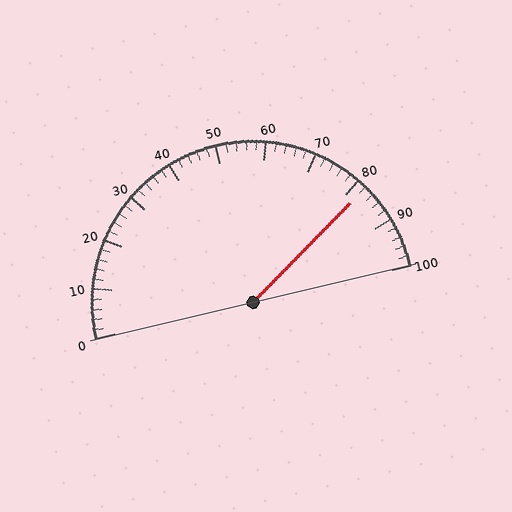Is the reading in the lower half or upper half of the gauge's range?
The reading is in the upper half of the range (0 to 100).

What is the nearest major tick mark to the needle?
The nearest major tick mark is 80.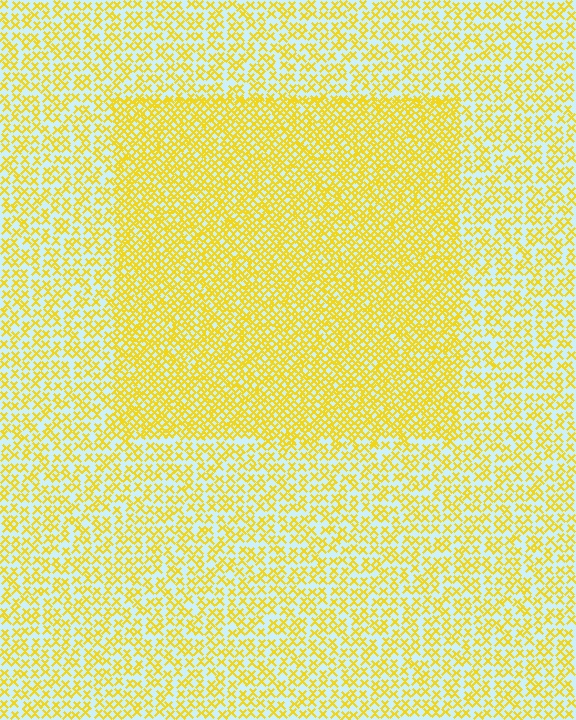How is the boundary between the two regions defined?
The boundary is defined by a change in element density (approximately 1.8x ratio). All elements are the same color, size, and shape.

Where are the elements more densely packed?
The elements are more densely packed inside the rectangle boundary.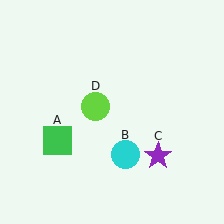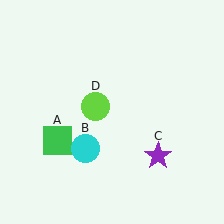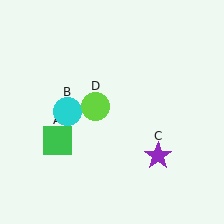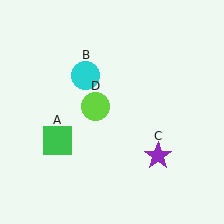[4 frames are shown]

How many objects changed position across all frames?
1 object changed position: cyan circle (object B).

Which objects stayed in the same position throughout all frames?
Green square (object A) and purple star (object C) and lime circle (object D) remained stationary.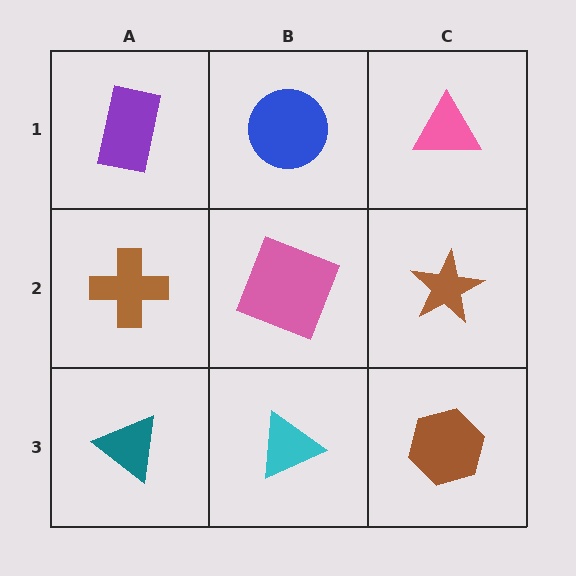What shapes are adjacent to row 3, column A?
A brown cross (row 2, column A), a cyan triangle (row 3, column B).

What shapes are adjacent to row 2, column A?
A purple rectangle (row 1, column A), a teal triangle (row 3, column A), a pink square (row 2, column B).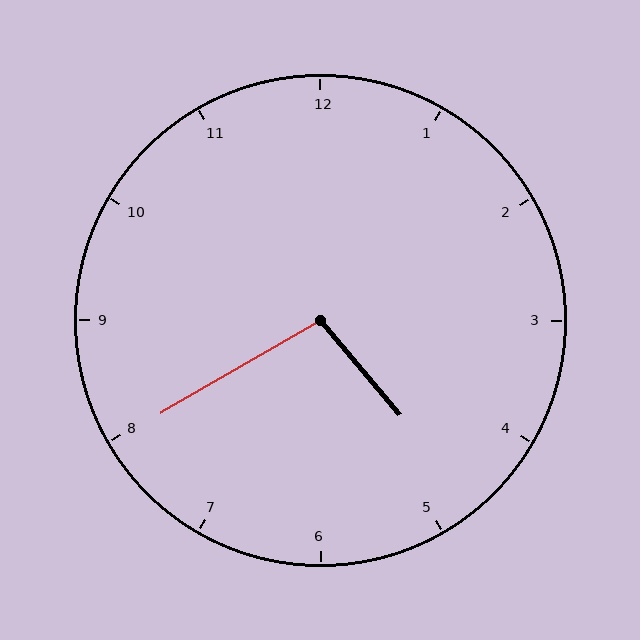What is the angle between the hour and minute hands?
Approximately 100 degrees.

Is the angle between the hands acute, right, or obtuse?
It is obtuse.